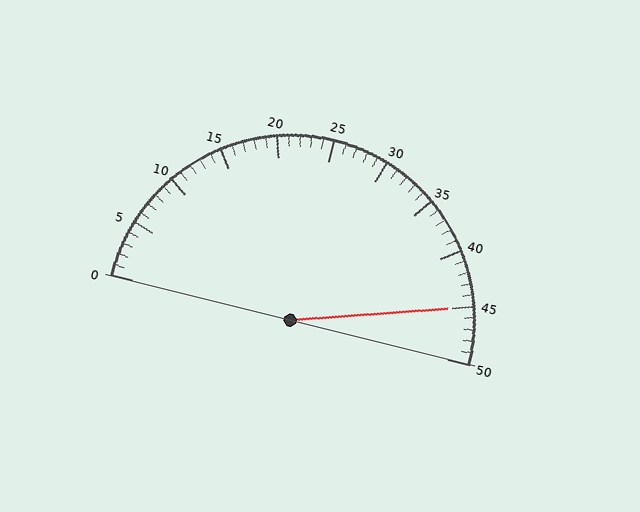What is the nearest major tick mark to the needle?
The nearest major tick mark is 45.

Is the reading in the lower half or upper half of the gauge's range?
The reading is in the upper half of the range (0 to 50).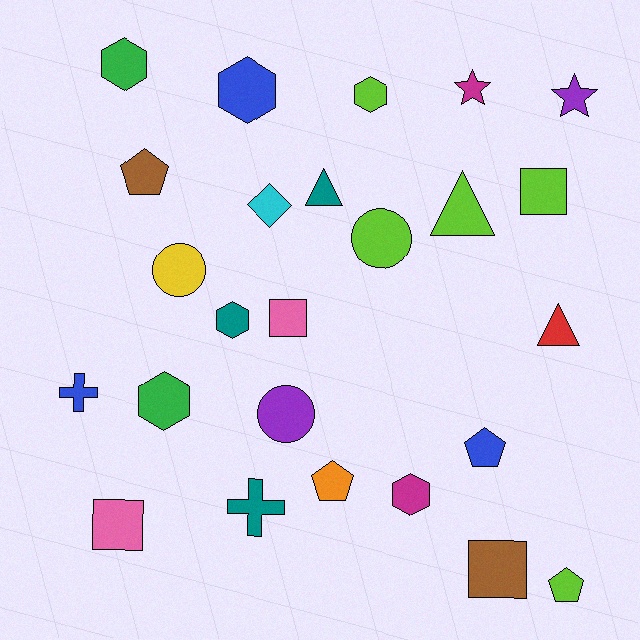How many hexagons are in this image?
There are 6 hexagons.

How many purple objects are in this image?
There are 2 purple objects.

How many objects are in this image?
There are 25 objects.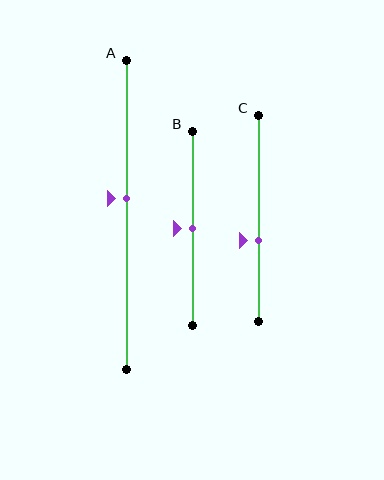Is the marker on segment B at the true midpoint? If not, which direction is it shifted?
Yes, the marker on segment B is at the true midpoint.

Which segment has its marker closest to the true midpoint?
Segment B has its marker closest to the true midpoint.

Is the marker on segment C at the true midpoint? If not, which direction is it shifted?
No, the marker on segment C is shifted downward by about 11% of the segment length.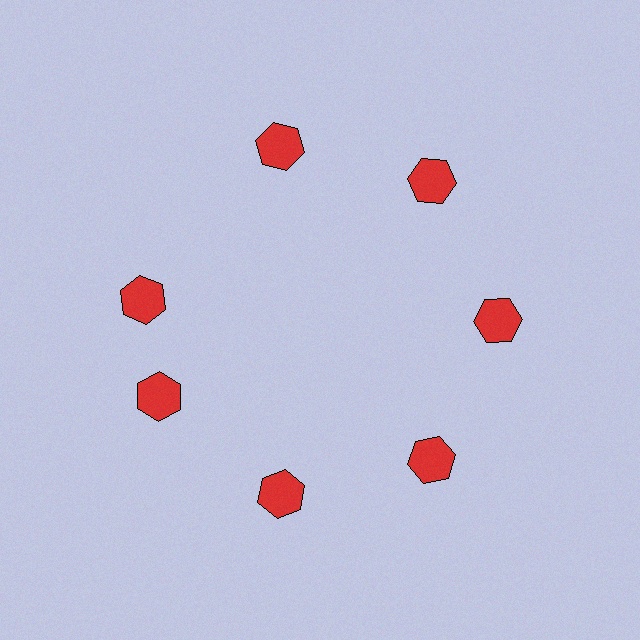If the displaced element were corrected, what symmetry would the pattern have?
It would have 7-fold rotational symmetry — the pattern would map onto itself every 51 degrees.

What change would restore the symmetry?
The symmetry would be restored by rotating it back into even spacing with its neighbors so that all 7 hexagons sit at equal angles and equal distance from the center.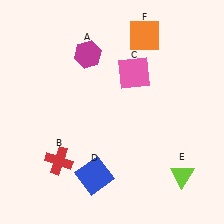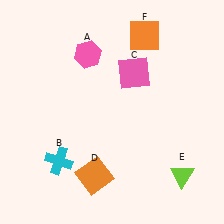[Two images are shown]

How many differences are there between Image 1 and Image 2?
There are 3 differences between the two images.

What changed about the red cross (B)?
In Image 1, B is red. In Image 2, it changed to cyan.